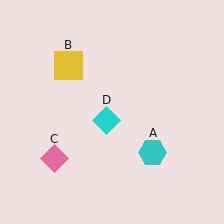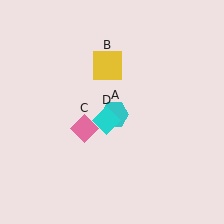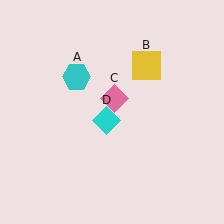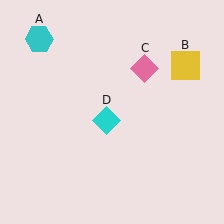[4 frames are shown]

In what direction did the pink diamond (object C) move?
The pink diamond (object C) moved up and to the right.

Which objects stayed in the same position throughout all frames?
Cyan diamond (object D) remained stationary.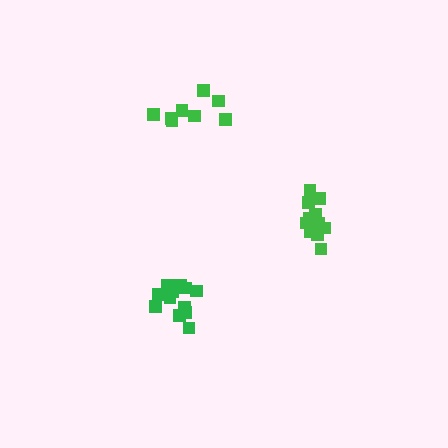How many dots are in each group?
Group 1: 12 dots, Group 2: 11 dots, Group 3: 8 dots (31 total).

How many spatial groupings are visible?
There are 3 spatial groupings.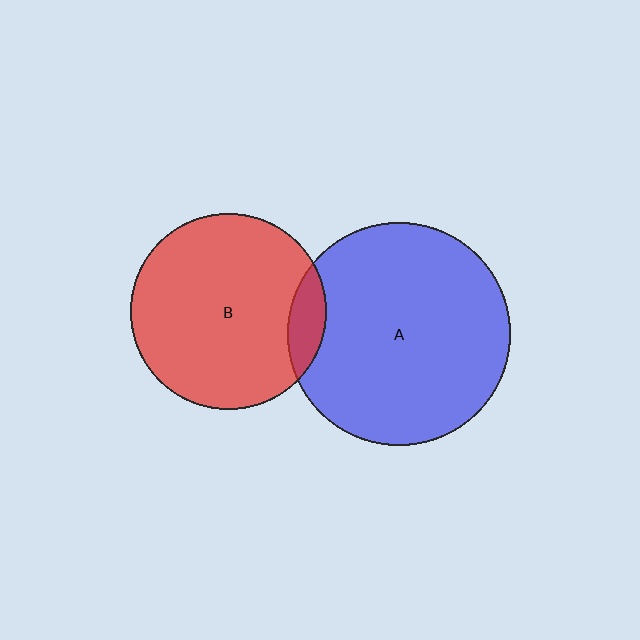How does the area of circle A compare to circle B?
Approximately 1.3 times.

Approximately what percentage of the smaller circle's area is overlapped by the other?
Approximately 10%.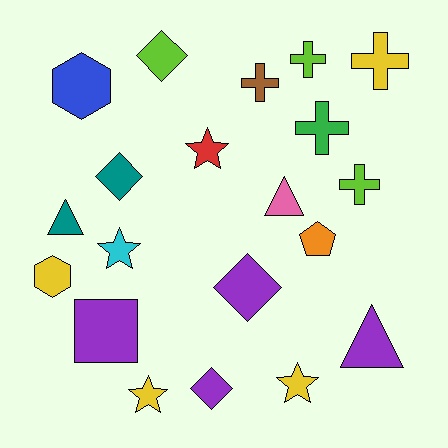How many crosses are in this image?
There are 5 crosses.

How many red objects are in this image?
There is 1 red object.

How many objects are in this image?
There are 20 objects.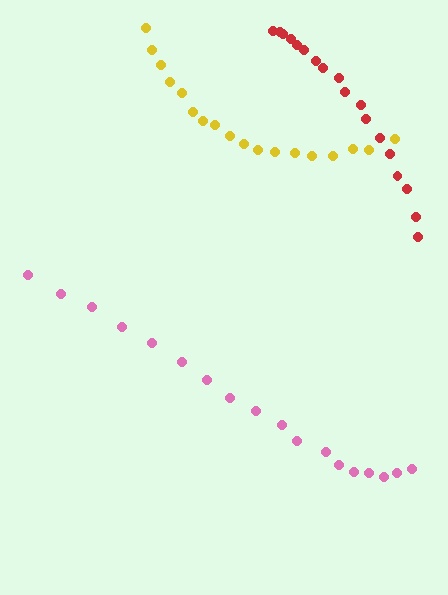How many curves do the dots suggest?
There are 3 distinct paths.